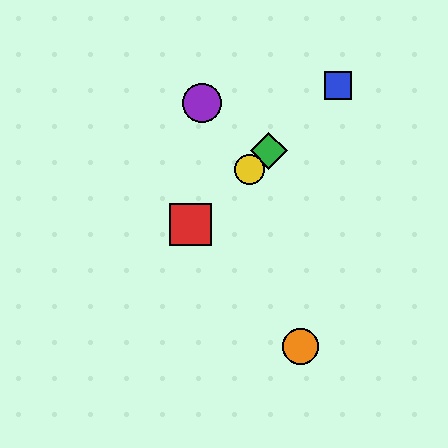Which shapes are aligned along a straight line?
The red square, the blue square, the green diamond, the yellow circle are aligned along a straight line.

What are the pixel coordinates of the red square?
The red square is at (190, 225).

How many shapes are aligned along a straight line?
4 shapes (the red square, the blue square, the green diamond, the yellow circle) are aligned along a straight line.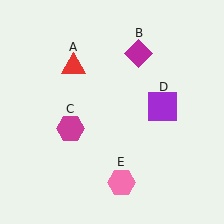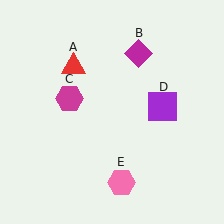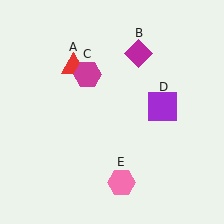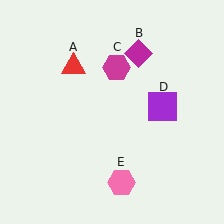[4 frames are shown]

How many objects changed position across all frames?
1 object changed position: magenta hexagon (object C).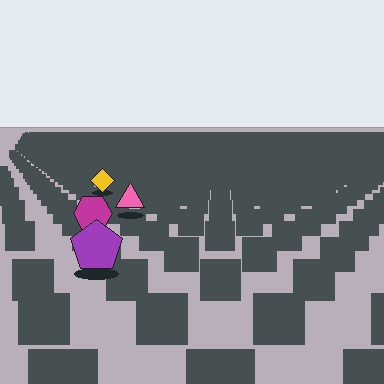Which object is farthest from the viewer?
The yellow diamond is farthest from the viewer. It appears smaller and the ground texture around it is denser.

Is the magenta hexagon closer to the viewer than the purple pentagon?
No. The purple pentagon is closer — you can tell from the texture gradient: the ground texture is coarser near it.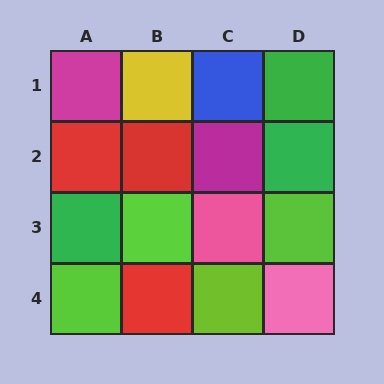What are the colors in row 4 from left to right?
Lime, red, lime, pink.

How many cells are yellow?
1 cell is yellow.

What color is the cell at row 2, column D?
Green.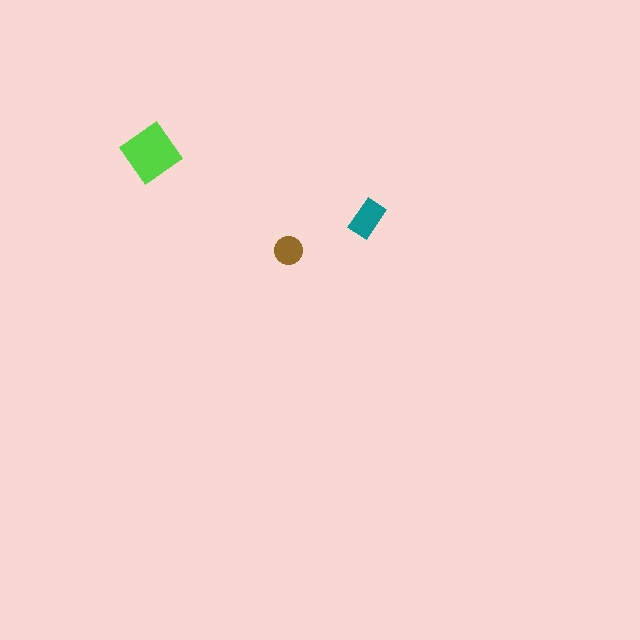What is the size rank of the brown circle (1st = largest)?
3rd.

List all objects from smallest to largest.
The brown circle, the teal rectangle, the lime diamond.